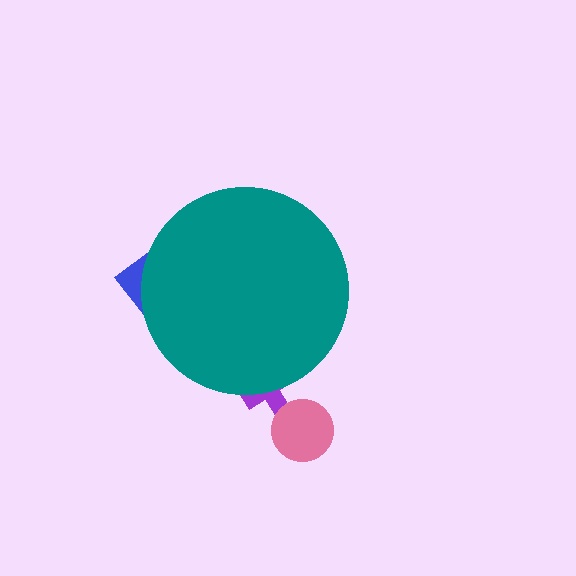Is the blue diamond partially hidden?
Yes, the blue diamond is partially hidden behind the teal circle.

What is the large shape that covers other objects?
A teal circle.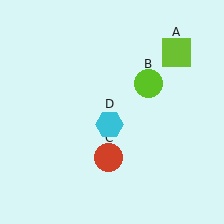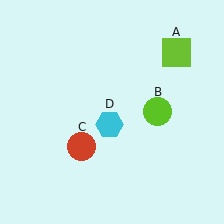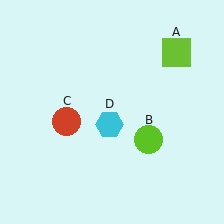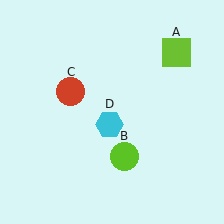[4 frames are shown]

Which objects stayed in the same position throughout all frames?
Lime square (object A) and cyan hexagon (object D) remained stationary.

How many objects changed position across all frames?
2 objects changed position: lime circle (object B), red circle (object C).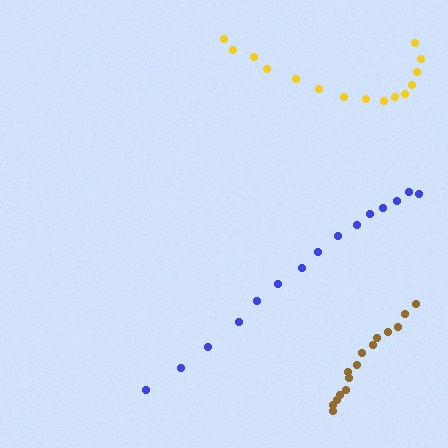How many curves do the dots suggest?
There are 3 distinct paths.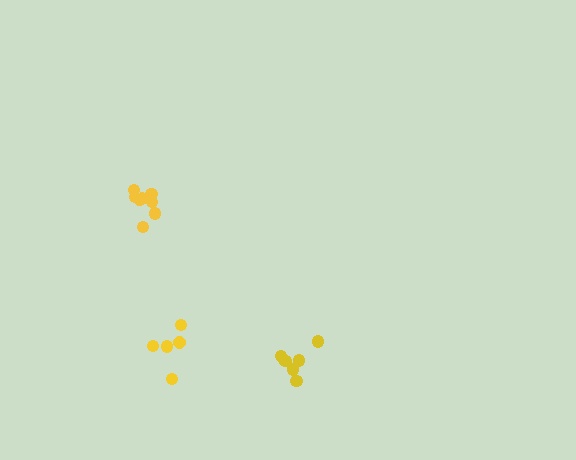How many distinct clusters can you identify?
There are 3 distinct clusters.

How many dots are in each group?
Group 1: 5 dots, Group 2: 7 dots, Group 3: 8 dots (20 total).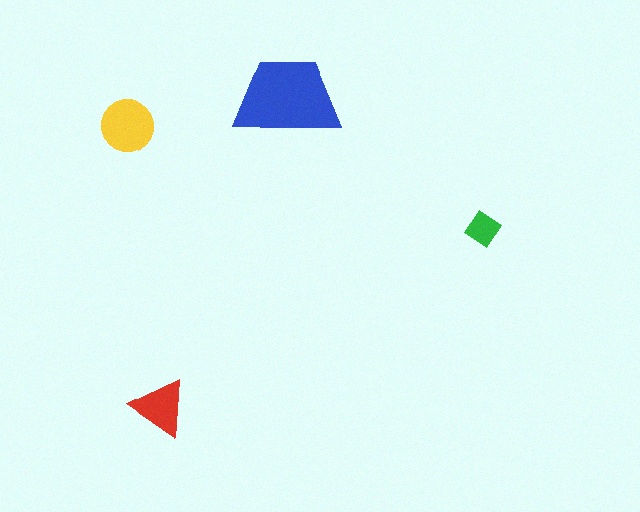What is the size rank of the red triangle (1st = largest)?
3rd.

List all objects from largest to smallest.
The blue trapezoid, the yellow circle, the red triangle, the green diamond.